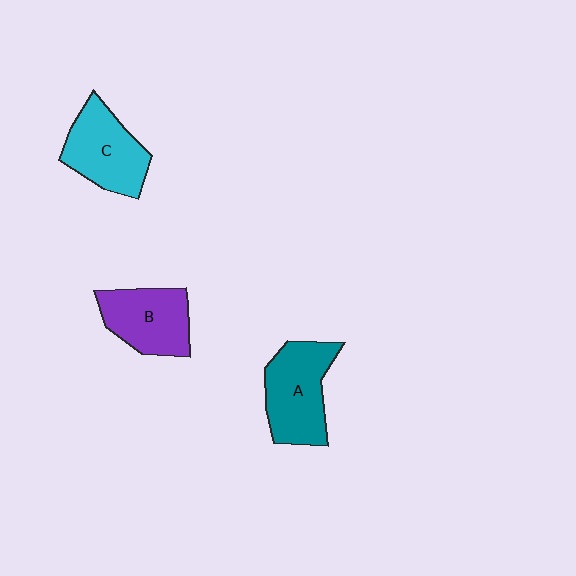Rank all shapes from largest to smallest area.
From largest to smallest: A (teal), C (cyan), B (purple).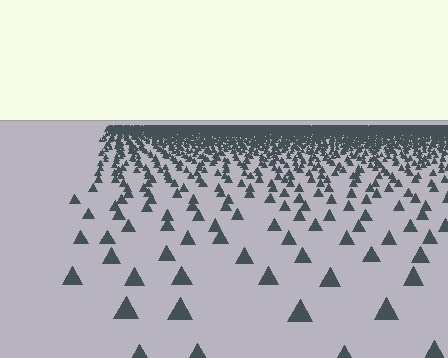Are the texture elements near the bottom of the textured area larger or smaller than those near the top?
Larger. Near the bottom, elements are closer to the viewer and appear at a bigger on-screen size.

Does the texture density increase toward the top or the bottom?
Density increases toward the top.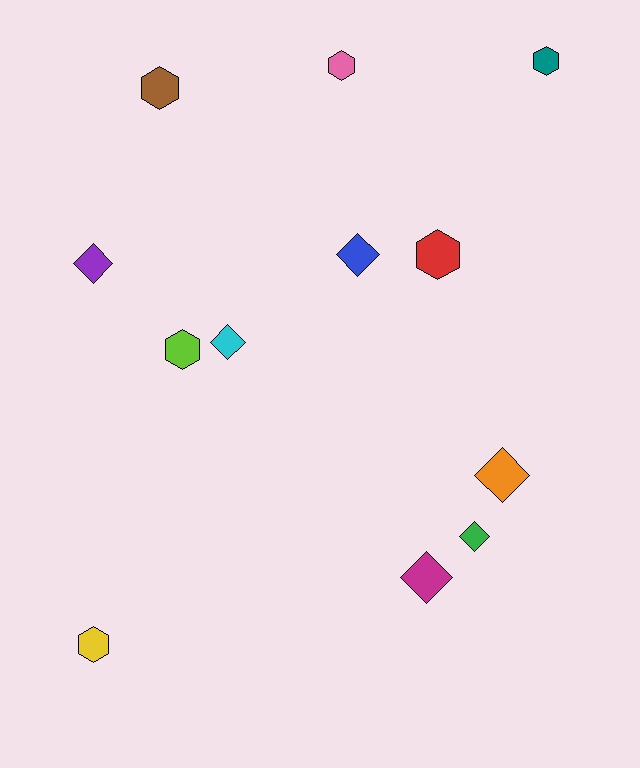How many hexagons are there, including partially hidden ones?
There are 6 hexagons.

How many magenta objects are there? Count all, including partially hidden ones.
There is 1 magenta object.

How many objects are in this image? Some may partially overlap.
There are 12 objects.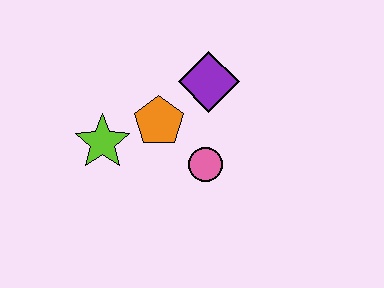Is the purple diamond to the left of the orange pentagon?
No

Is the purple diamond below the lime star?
No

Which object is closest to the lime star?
The orange pentagon is closest to the lime star.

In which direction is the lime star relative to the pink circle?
The lime star is to the left of the pink circle.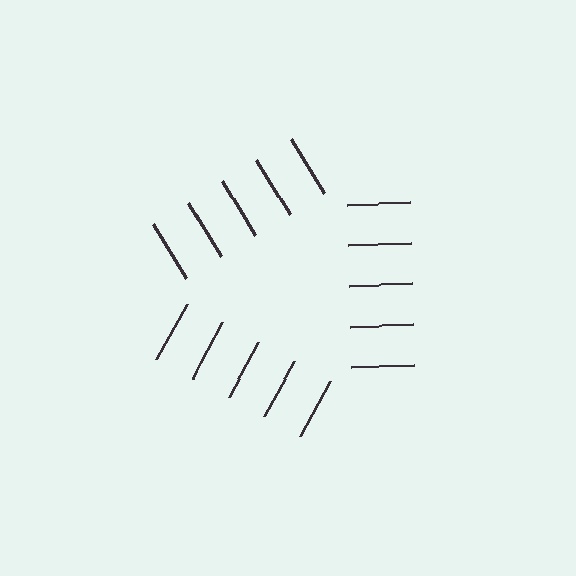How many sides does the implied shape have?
3 sides — the line-ends trace a triangle.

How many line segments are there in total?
15 — 5 along each of the 3 edges.